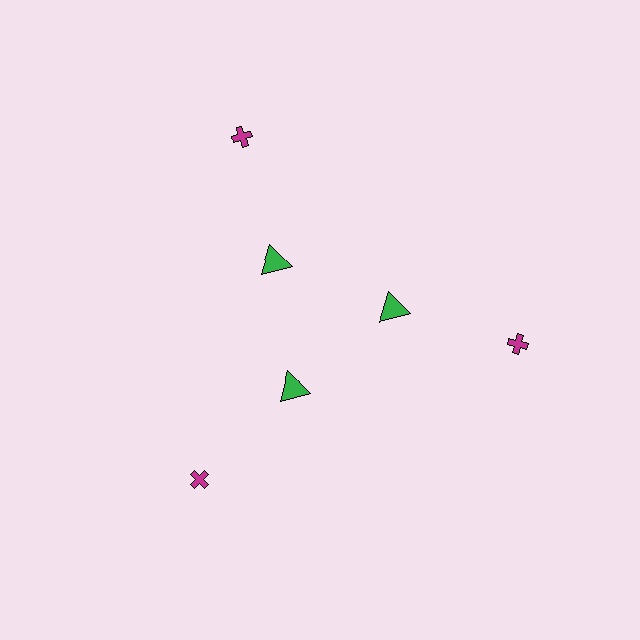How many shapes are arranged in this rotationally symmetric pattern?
There are 6 shapes, arranged in 3 groups of 2.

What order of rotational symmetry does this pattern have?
This pattern has 3-fold rotational symmetry.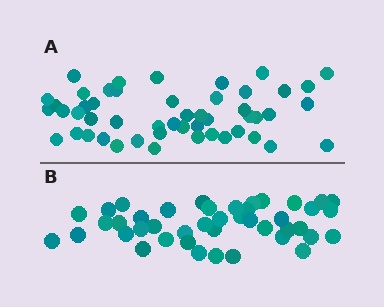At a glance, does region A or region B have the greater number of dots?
Region A (the top region) has more dots.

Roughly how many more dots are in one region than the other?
Region A has roughly 8 or so more dots than region B.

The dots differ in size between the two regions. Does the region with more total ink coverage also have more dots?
No. Region B has more total ink coverage because its dots are larger, but region A actually contains more individual dots. Total area can be misleading — the number of items is what matters here.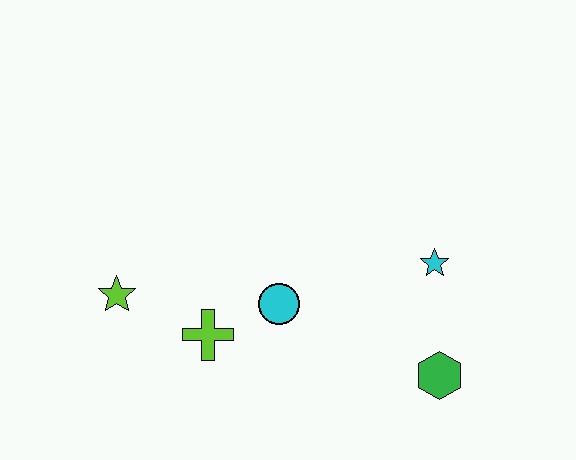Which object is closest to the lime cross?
The cyan circle is closest to the lime cross.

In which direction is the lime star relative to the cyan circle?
The lime star is to the left of the cyan circle.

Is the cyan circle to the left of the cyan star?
Yes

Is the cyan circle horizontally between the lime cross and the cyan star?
Yes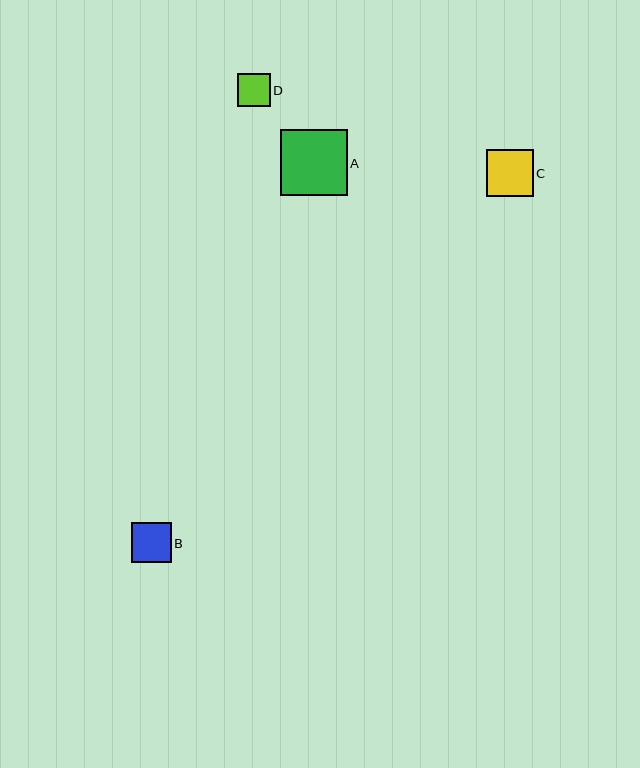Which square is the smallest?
Square D is the smallest with a size of approximately 33 pixels.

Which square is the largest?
Square A is the largest with a size of approximately 67 pixels.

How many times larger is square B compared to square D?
Square B is approximately 1.2 times the size of square D.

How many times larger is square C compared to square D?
Square C is approximately 1.4 times the size of square D.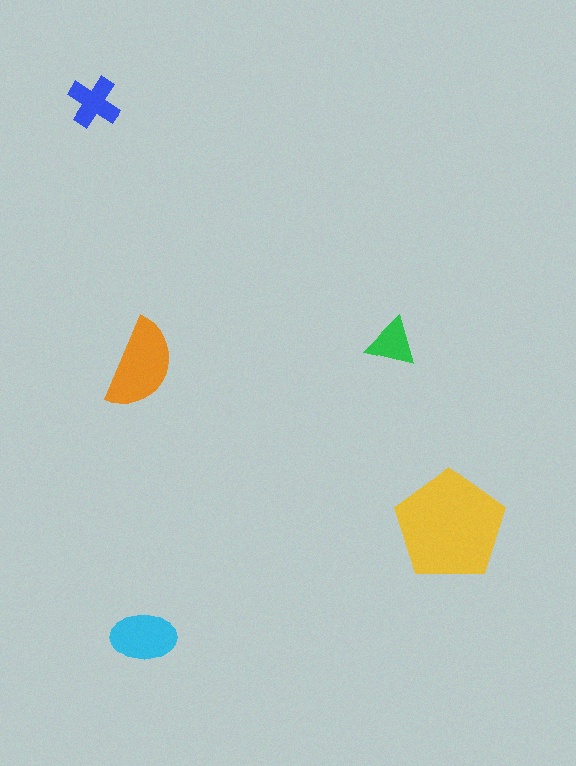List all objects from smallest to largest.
The green triangle, the blue cross, the cyan ellipse, the orange semicircle, the yellow pentagon.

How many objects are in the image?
There are 5 objects in the image.